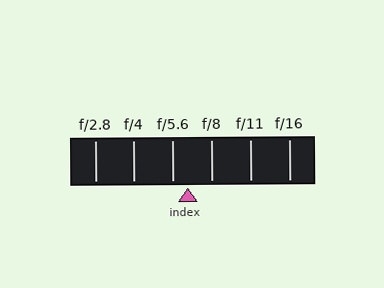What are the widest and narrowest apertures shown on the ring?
The widest aperture shown is f/2.8 and the narrowest is f/16.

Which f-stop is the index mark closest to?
The index mark is closest to f/5.6.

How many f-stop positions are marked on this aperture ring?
There are 6 f-stop positions marked.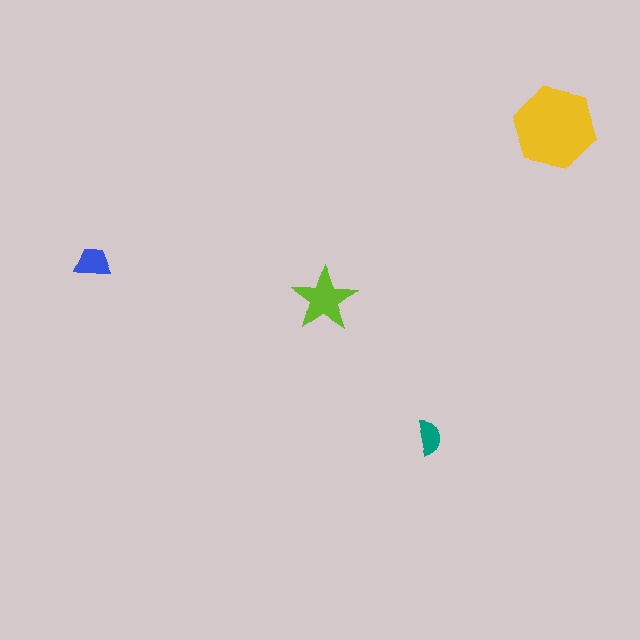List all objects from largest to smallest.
The yellow hexagon, the lime star, the blue trapezoid, the teal semicircle.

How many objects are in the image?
There are 4 objects in the image.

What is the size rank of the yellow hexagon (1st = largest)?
1st.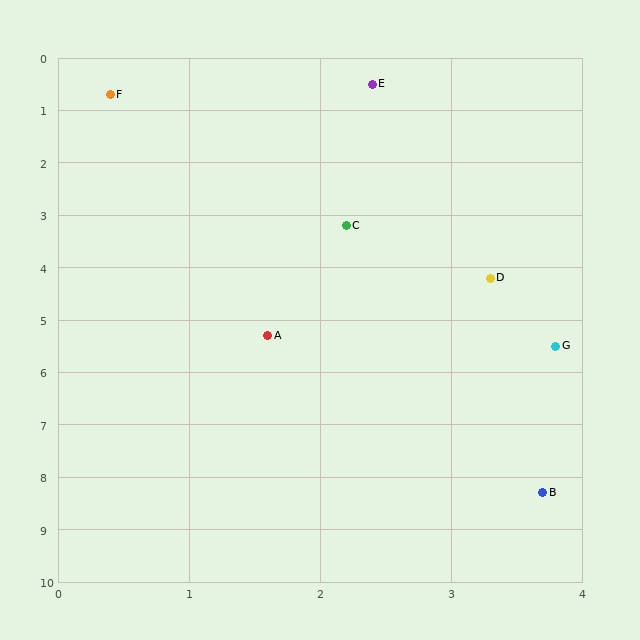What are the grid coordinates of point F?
Point F is at approximately (0.4, 0.7).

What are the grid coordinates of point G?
Point G is at approximately (3.8, 5.5).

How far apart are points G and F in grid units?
Points G and F are about 5.9 grid units apart.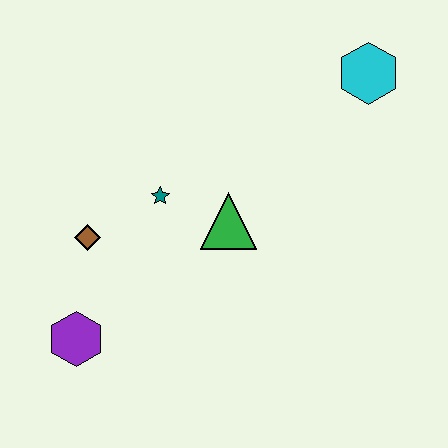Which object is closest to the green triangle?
The teal star is closest to the green triangle.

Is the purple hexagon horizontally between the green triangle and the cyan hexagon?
No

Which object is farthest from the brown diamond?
The cyan hexagon is farthest from the brown diamond.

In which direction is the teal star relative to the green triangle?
The teal star is to the left of the green triangle.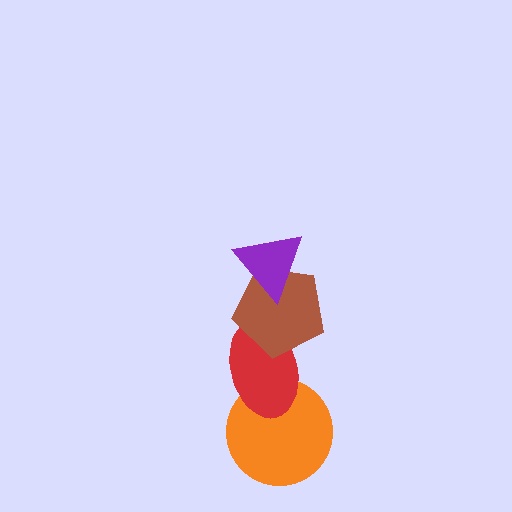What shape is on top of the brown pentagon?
The purple triangle is on top of the brown pentagon.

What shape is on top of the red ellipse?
The brown pentagon is on top of the red ellipse.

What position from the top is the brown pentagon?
The brown pentagon is 2nd from the top.